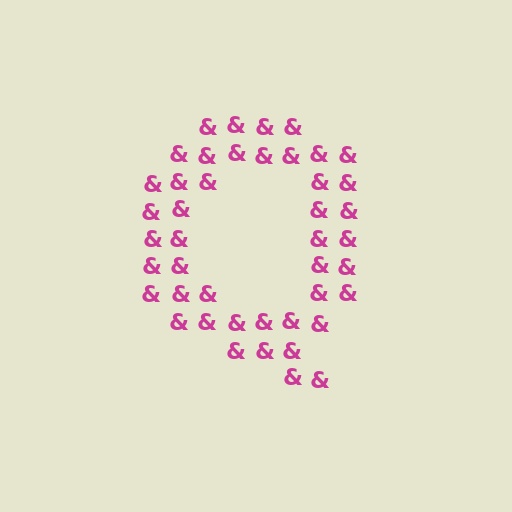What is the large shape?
The large shape is the letter Q.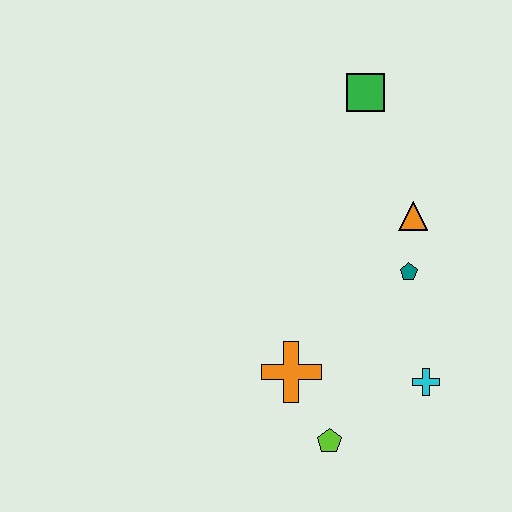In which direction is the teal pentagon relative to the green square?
The teal pentagon is below the green square.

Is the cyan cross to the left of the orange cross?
No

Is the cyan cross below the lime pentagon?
No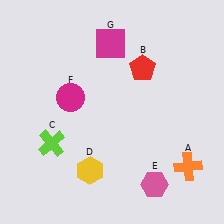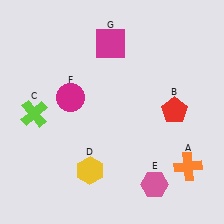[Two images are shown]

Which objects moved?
The objects that moved are: the red pentagon (B), the lime cross (C).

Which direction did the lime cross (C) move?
The lime cross (C) moved up.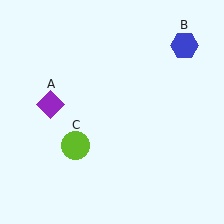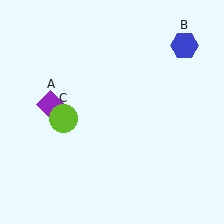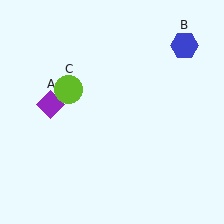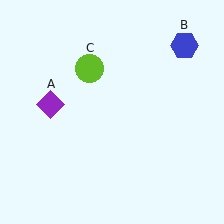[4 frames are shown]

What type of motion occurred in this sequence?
The lime circle (object C) rotated clockwise around the center of the scene.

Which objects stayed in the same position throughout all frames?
Purple diamond (object A) and blue hexagon (object B) remained stationary.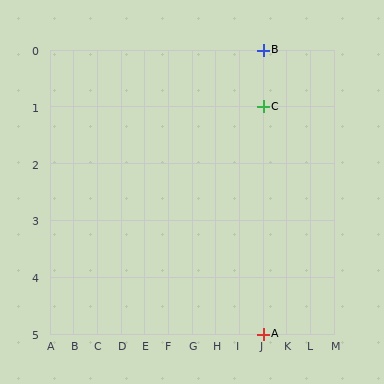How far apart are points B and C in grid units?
Points B and C are 1 row apart.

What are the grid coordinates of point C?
Point C is at grid coordinates (J, 1).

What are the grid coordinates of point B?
Point B is at grid coordinates (J, 0).